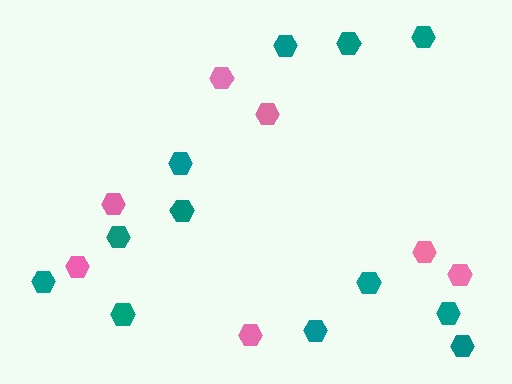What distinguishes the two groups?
There are 2 groups: one group of teal hexagons (12) and one group of pink hexagons (7).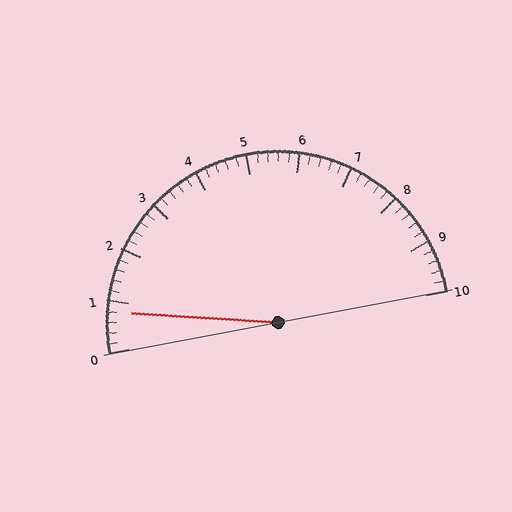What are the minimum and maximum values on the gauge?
The gauge ranges from 0 to 10.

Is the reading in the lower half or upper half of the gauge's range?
The reading is in the lower half of the range (0 to 10).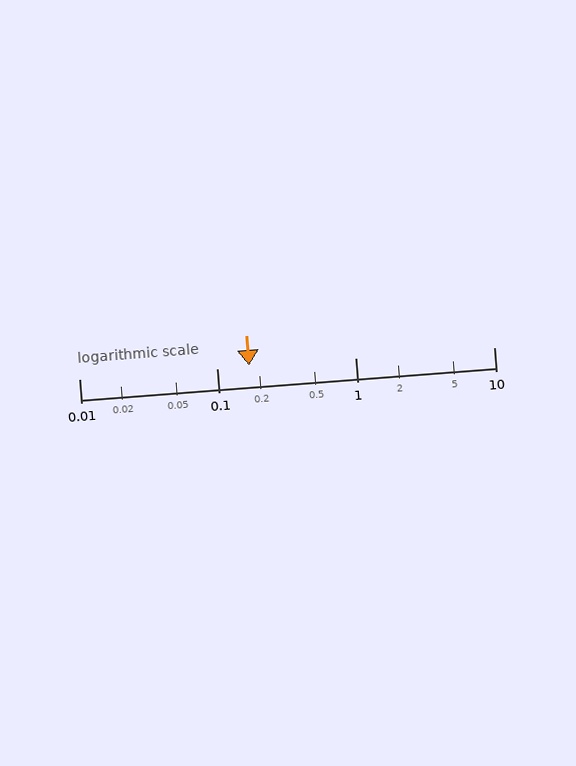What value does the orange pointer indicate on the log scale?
The pointer indicates approximately 0.17.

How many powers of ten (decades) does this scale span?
The scale spans 3 decades, from 0.01 to 10.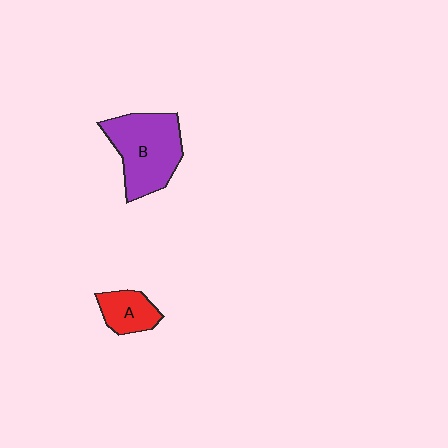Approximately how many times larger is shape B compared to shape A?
Approximately 2.3 times.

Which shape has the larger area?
Shape B (purple).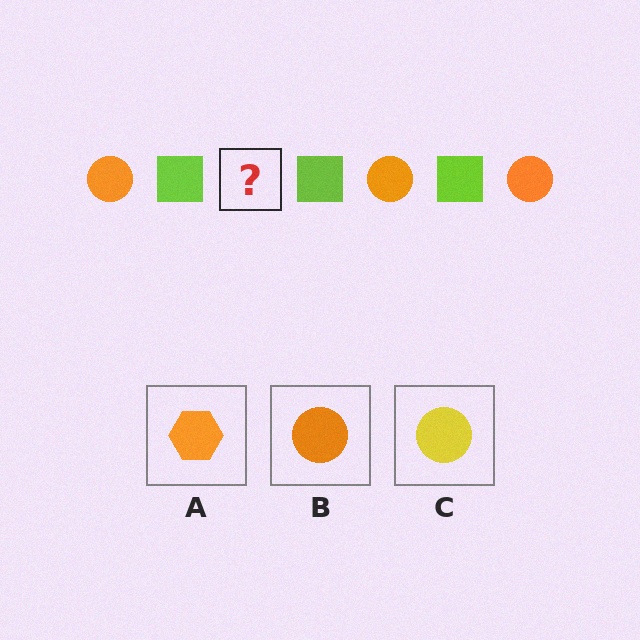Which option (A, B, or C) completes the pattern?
B.